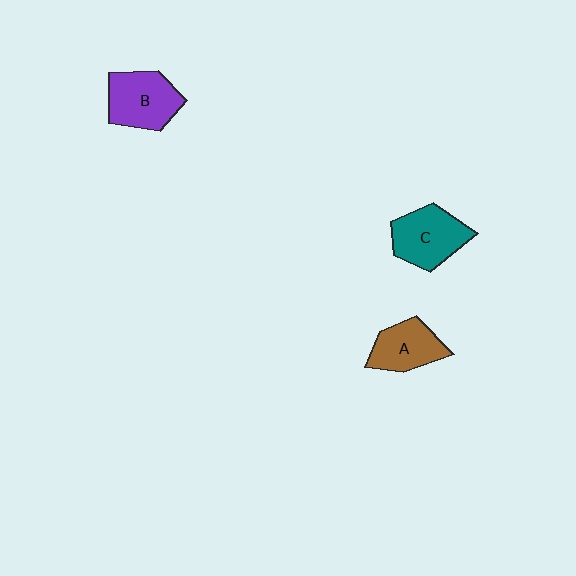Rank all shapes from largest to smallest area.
From largest to smallest: C (teal), B (purple), A (brown).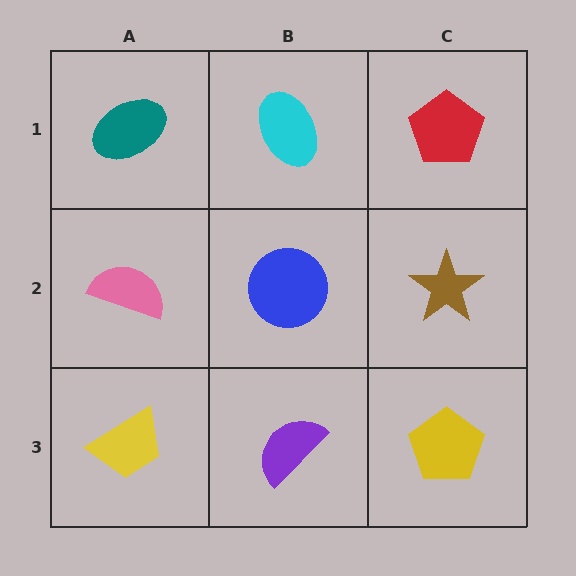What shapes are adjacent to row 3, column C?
A brown star (row 2, column C), a purple semicircle (row 3, column B).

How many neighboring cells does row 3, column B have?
3.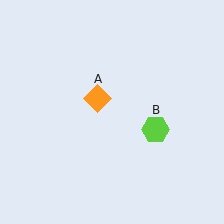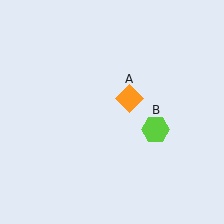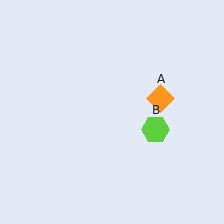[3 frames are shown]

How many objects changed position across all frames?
1 object changed position: orange diamond (object A).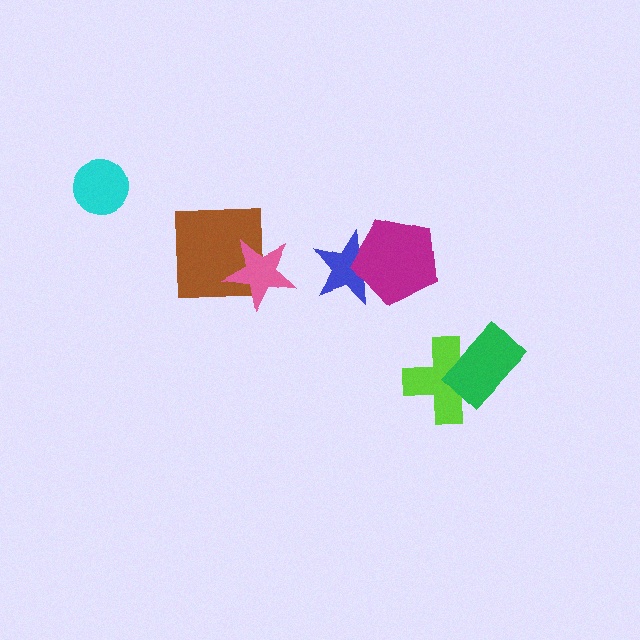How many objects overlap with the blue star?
1 object overlaps with the blue star.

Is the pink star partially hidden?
No, no other shape covers it.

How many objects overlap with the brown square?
1 object overlaps with the brown square.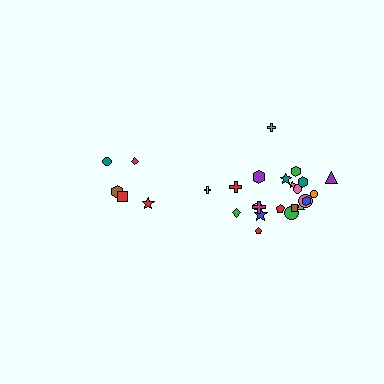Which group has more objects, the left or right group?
The right group.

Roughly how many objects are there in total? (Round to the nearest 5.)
Roughly 25 objects in total.